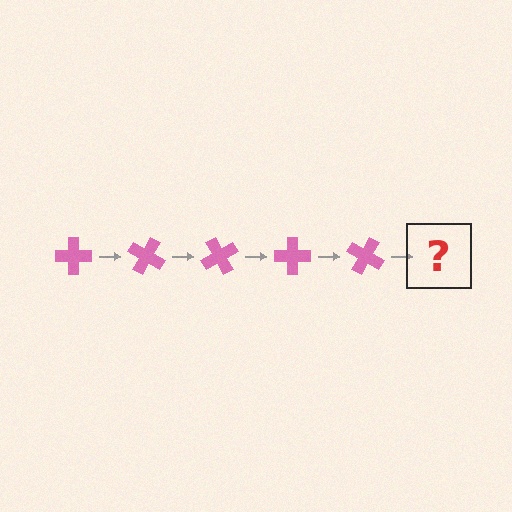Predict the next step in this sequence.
The next step is a pink cross rotated 150 degrees.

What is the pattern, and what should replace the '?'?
The pattern is that the cross rotates 30 degrees each step. The '?' should be a pink cross rotated 150 degrees.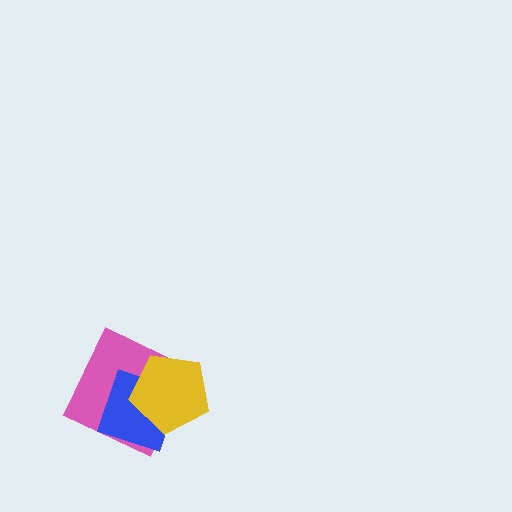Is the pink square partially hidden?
Yes, it is partially covered by another shape.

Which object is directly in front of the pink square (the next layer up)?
The blue square is directly in front of the pink square.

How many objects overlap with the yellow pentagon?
2 objects overlap with the yellow pentagon.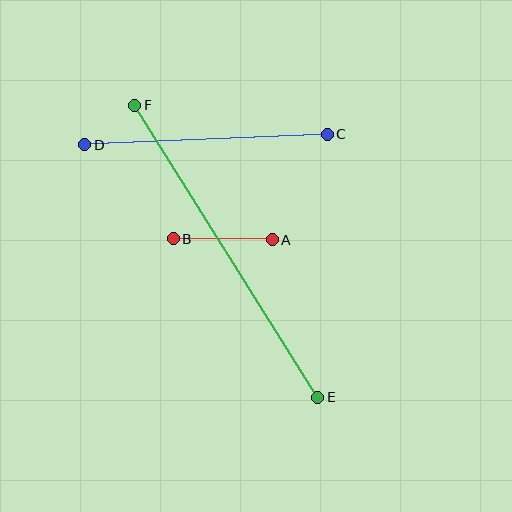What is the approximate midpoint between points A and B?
The midpoint is at approximately (223, 239) pixels.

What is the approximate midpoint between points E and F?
The midpoint is at approximately (226, 251) pixels.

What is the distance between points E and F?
The distance is approximately 345 pixels.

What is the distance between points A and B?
The distance is approximately 99 pixels.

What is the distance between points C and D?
The distance is approximately 243 pixels.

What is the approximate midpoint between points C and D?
The midpoint is at approximately (206, 140) pixels.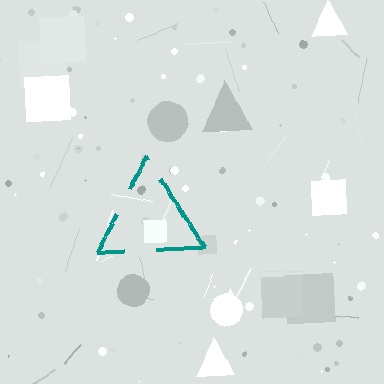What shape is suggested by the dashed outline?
The dashed outline suggests a triangle.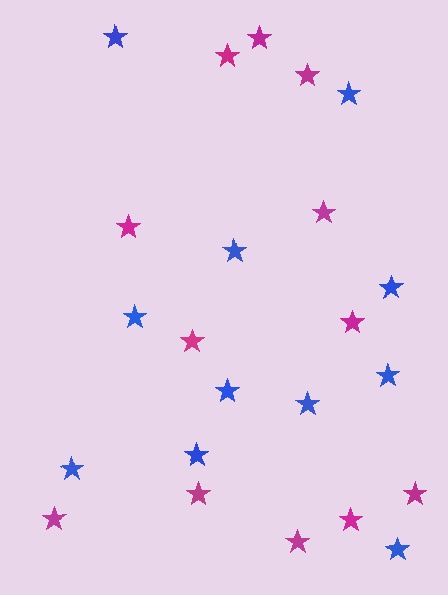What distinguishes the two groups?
There are 2 groups: one group of magenta stars (12) and one group of blue stars (11).